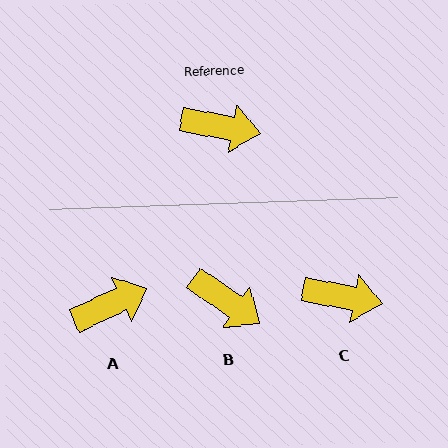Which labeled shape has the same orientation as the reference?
C.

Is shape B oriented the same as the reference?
No, it is off by about 24 degrees.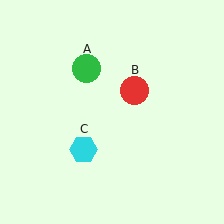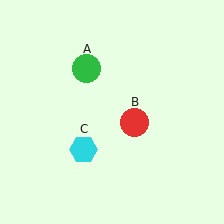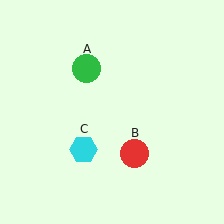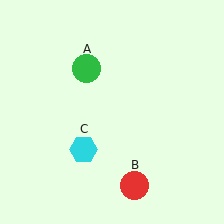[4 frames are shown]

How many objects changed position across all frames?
1 object changed position: red circle (object B).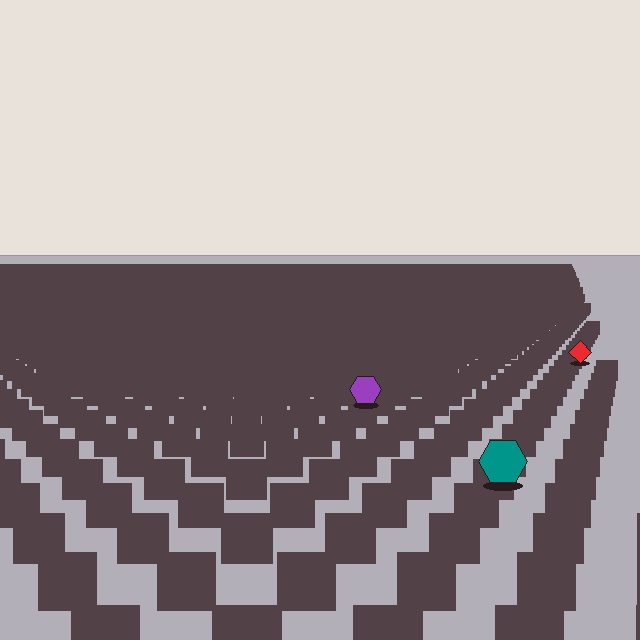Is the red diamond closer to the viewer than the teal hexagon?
No. The teal hexagon is closer — you can tell from the texture gradient: the ground texture is coarser near it.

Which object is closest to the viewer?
The teal hexagon is closest. The texture marks near it are larger and more spread out.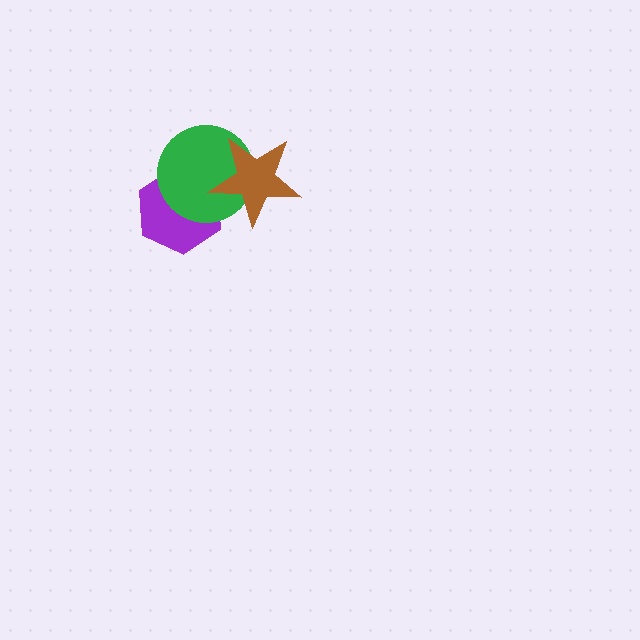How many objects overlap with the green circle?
2 objects overlap with the green circle.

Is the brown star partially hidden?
No, no other shape covers it.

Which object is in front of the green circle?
The brown star is in front of the green circle.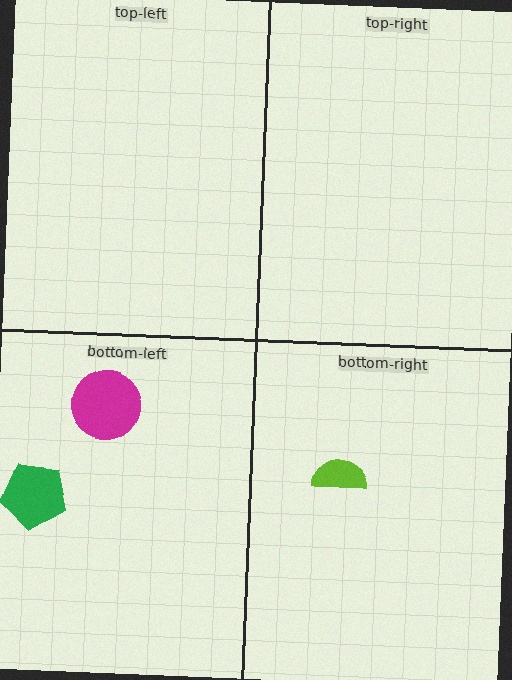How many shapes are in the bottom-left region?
2.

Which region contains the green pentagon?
The bottom-left region.